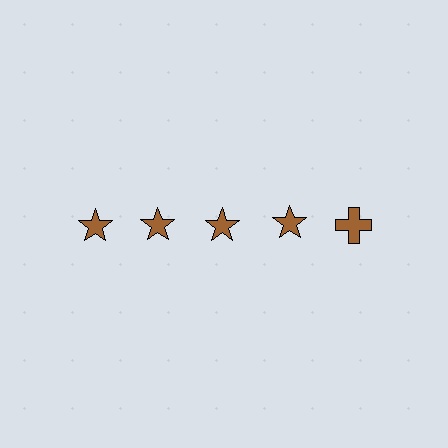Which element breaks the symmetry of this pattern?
The brown cross in the top row, rightmost column breaks the symmetry. All other shapes are brown stars.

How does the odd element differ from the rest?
It has a different shape: cross instead of star.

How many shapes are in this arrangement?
There are 5 shapes arranged in a grid pattern.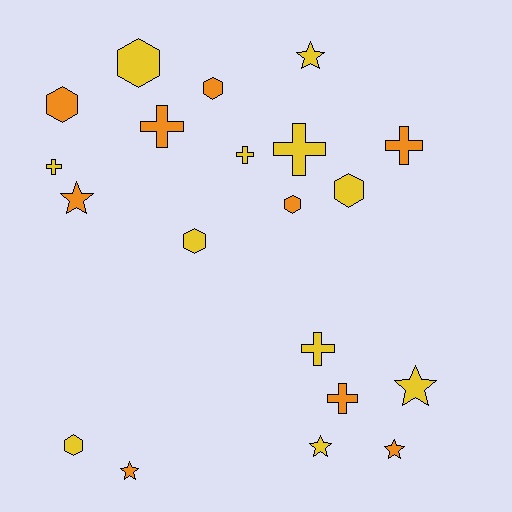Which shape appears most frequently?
Cross, with 7 objects.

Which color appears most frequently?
Yellow, with 11 objects.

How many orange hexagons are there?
There are 3 orange hexagons.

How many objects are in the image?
There are 20 objects.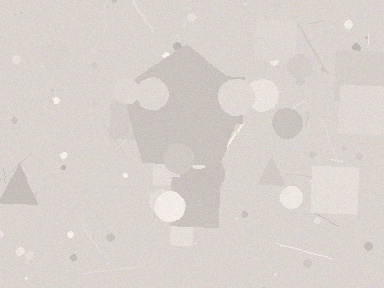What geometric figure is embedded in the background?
A pentagon is embedded in the background.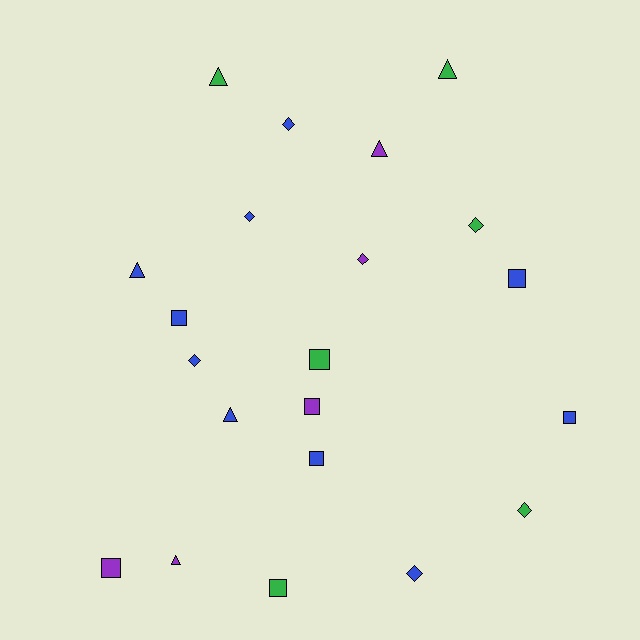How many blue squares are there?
There are 4 blue squares.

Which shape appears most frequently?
Square, with 8 objects.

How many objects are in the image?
There are 21 objects.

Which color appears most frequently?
Blue, with 10 objects.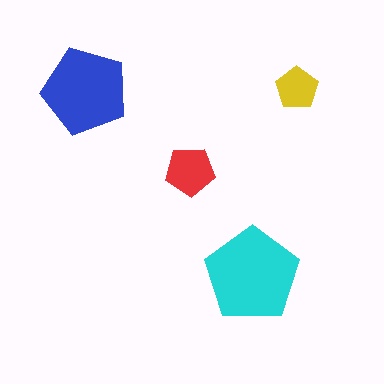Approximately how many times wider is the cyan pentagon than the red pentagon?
About 2 times wider.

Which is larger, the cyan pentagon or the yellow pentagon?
The cyan one.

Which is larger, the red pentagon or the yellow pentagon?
The red one.